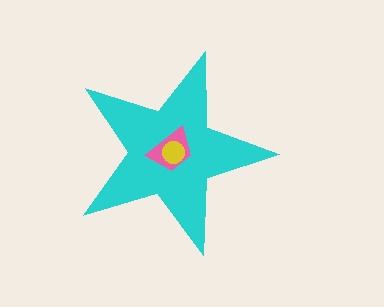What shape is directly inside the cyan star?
The pink trapezoid.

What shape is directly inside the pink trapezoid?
The yellow circle.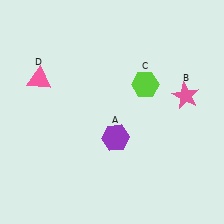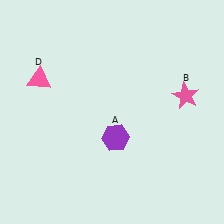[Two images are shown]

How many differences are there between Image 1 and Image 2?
There is 1 difference between the two images.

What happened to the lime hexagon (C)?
The lime hexagon (C) was removed in Image 2. It was in the top-right area of Image 1.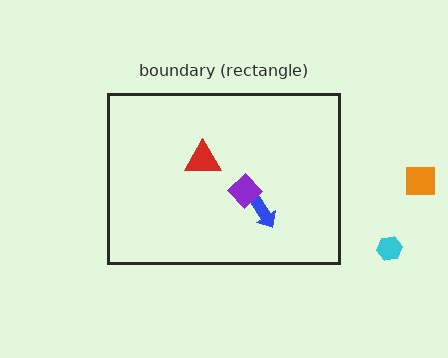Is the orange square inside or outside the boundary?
Outside.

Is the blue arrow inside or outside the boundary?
Inside.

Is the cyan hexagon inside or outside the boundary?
Outside.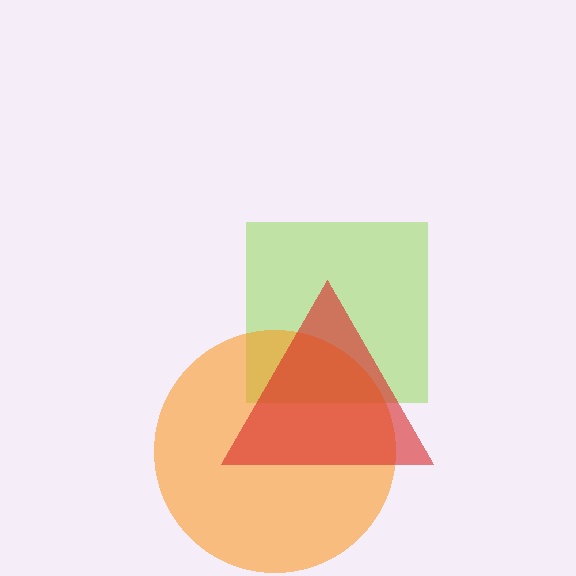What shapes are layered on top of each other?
The layered shapes are: a lime square, an orange circle, a red triangle.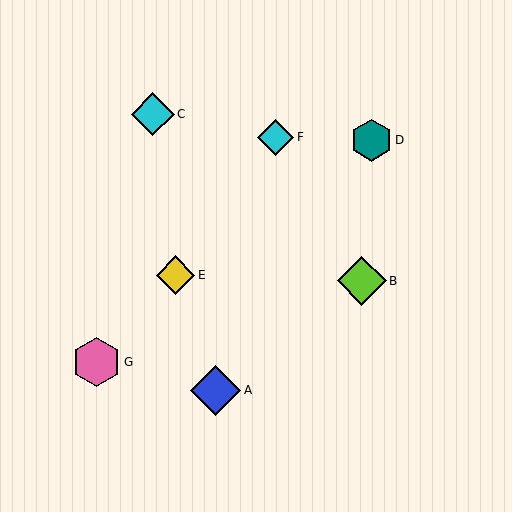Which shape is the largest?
The blue diamond (labeled A) is the largest.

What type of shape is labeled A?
Shape A is a blue diamond.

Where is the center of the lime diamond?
The center of the lime diamond is at (362, 281).